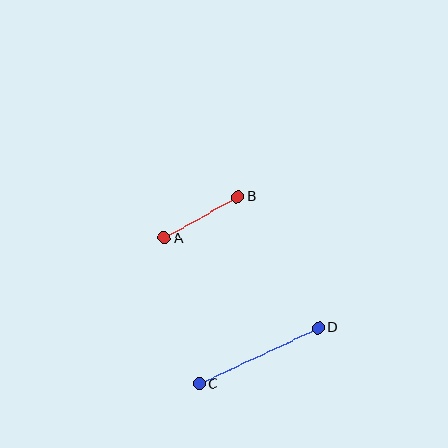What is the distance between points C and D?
The distance is approximately 132 pixels.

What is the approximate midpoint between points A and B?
The midpoint is at approximately (201, 217) pixels.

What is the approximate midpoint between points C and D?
The midpoint is at approximately (259, 356) pixels.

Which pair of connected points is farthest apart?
Points C and D are farthest apart.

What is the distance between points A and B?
The distance is approximately 84 pixels.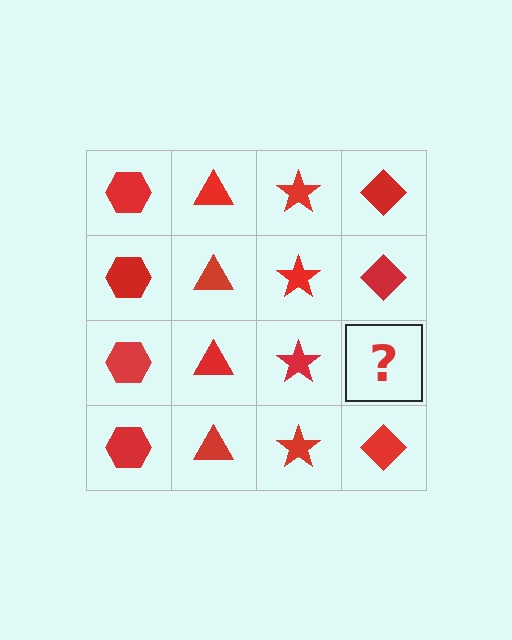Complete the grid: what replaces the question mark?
The question mark should be replaced with a red diamond.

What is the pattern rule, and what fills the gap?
The rule is that each column has a consistent shape. The gap should be filled with a red diamond.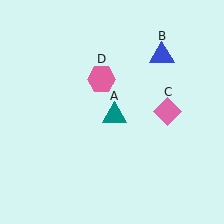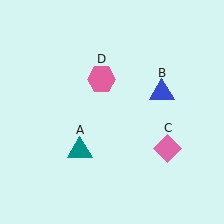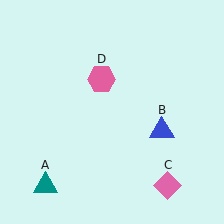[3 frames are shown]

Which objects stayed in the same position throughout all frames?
Pink hexagon (object D) remained stationary.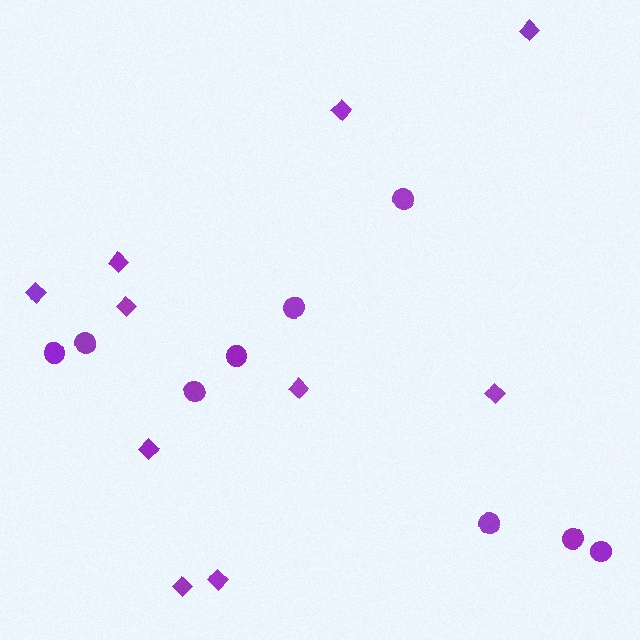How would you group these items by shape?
There are 2 groups: one group of circles (9) and one group of diamonds (10).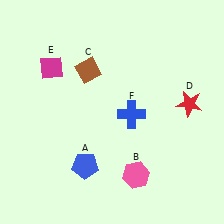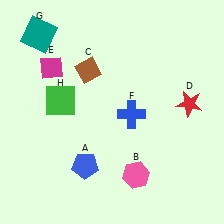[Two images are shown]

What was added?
A teal square (G), a green square (H) were added in Image 2.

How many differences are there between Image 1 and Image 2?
There are 2 differences between the two images.